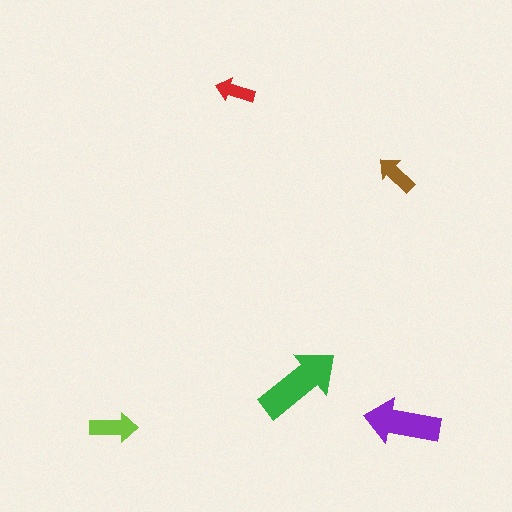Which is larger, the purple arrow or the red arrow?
The purple one.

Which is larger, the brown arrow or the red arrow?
The brown one.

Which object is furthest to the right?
The purple arrow is rightmost.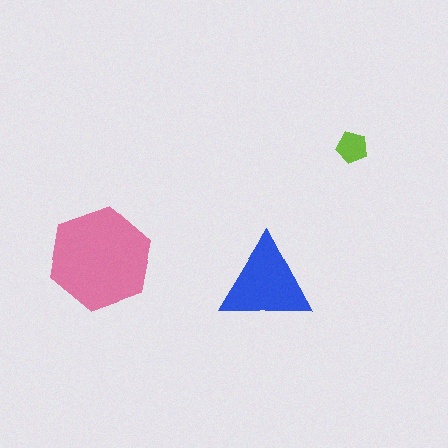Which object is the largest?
The pink hexagon.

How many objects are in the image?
There are 3 objects in the image.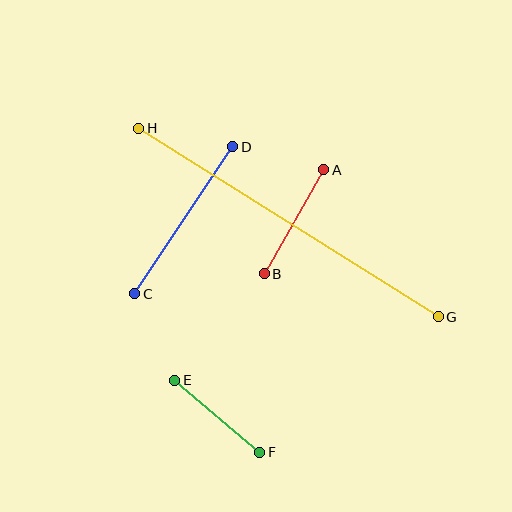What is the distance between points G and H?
The distance is approximately 354 pixels.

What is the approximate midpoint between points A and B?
The midpoint is at approximately (294, 222) pixels.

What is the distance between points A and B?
The distance is approximately 120 pixels.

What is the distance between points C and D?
The distance is approximately 177 pixels.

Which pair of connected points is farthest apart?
Points G and H are farthest apart.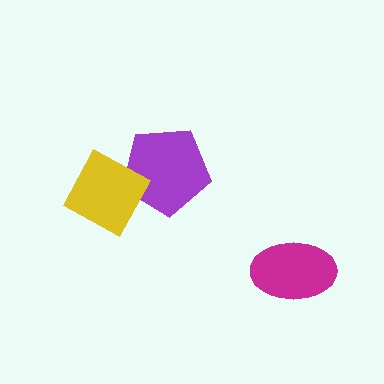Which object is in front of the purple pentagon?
The yellow diamond is in front of the purple pentagon.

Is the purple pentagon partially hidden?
Yes, it is partially covered by another shape.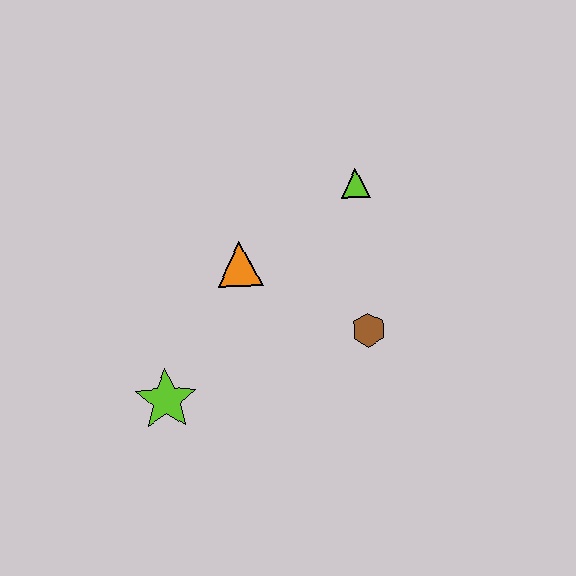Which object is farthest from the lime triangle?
The lime star is farthest from the lime triangle.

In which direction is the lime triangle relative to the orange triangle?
The lime triangle is to the right of the orange triangle.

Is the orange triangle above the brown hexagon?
Yes